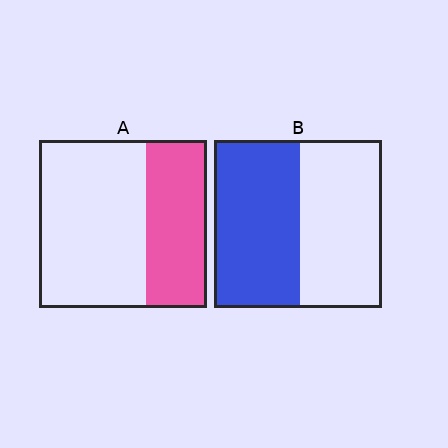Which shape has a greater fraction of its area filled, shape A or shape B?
Shape B.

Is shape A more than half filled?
No.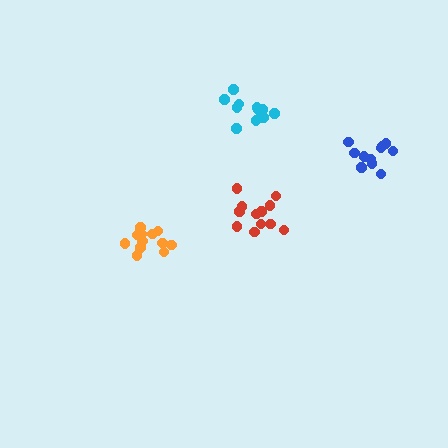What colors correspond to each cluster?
The clusters are colored: red, orange, cyan, blue.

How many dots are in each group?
Group 1: 12 dots, Group 2: 12 dots, Group 3: 11 dots, Group 4: 11 dots (46 total).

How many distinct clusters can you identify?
There are 4 distinct clusters.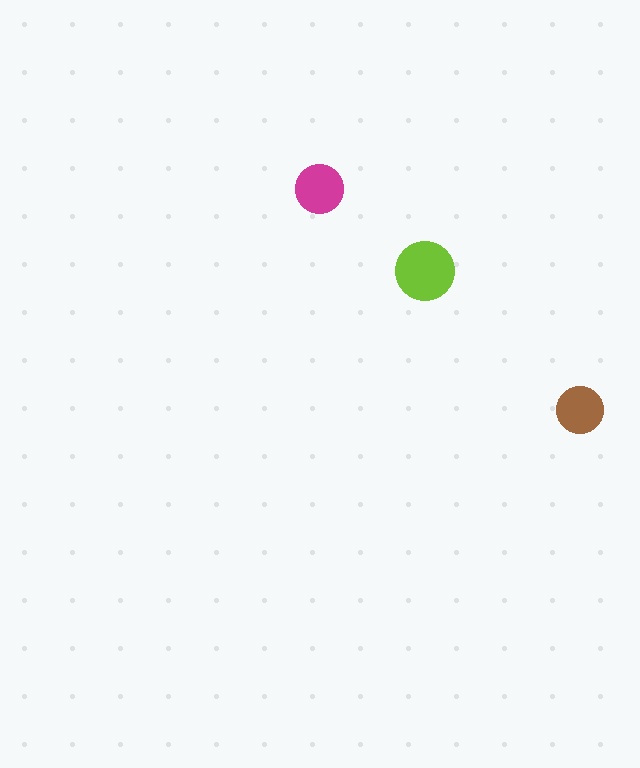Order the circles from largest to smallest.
the lime one, the magenta one, the brown one.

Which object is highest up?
The magenta circle is topmost.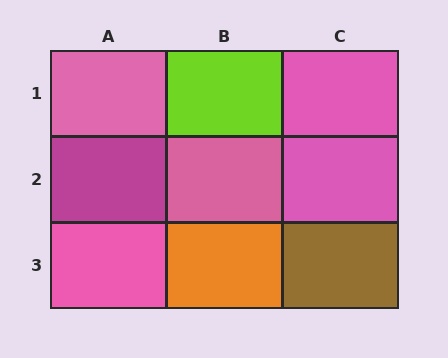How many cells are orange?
1 cell is orange.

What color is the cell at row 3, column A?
Pink.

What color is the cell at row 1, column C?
Pink.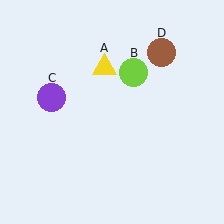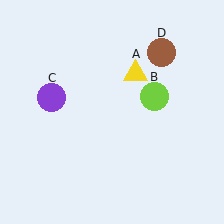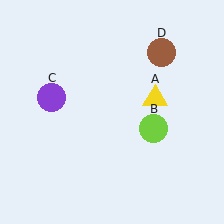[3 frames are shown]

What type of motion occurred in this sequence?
The yellow triangle (object A), lime circle (object B) rotated clockwise around the center of the scene.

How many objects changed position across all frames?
2 objects changed position: yellow triangle (object A), lime circle (object B).